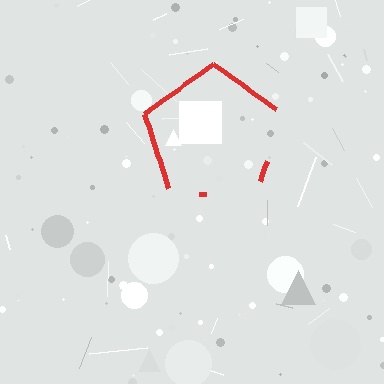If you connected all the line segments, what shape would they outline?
They would outline a pentagon.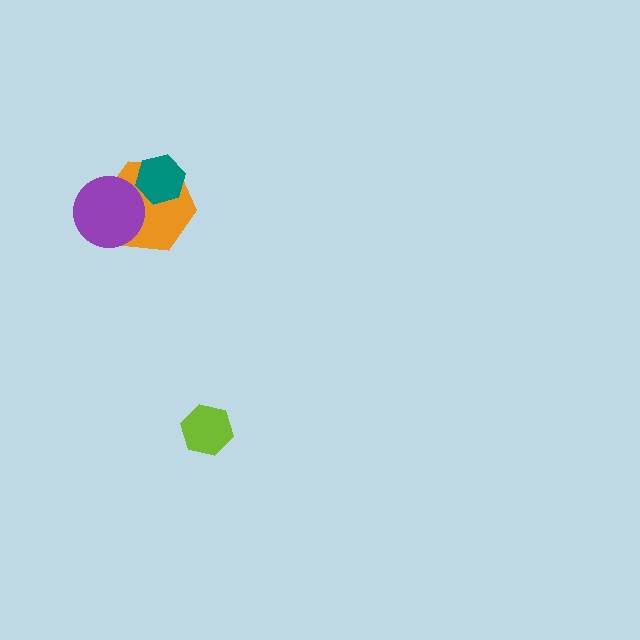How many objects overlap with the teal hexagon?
1 object overlaps with the teal hexagon.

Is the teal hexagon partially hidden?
No, no other shape covers it.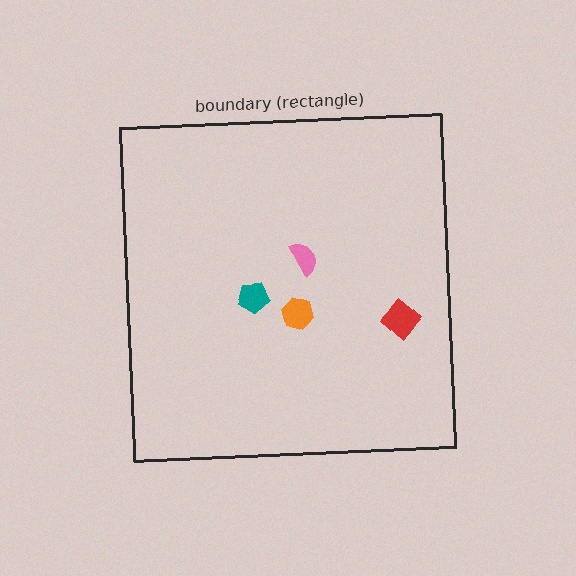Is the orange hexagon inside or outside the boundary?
Inside.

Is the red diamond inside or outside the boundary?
Inside.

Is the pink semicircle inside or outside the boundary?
Inside.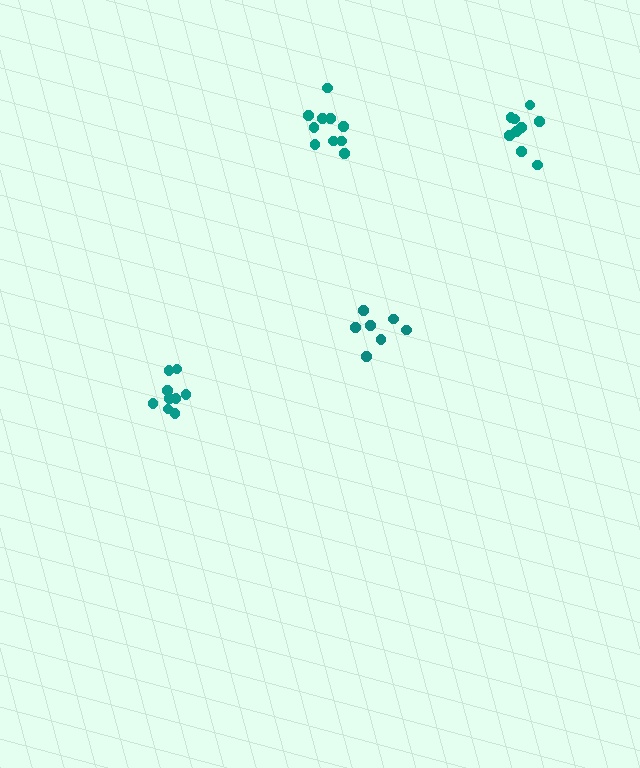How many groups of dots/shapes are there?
There are 4 groups.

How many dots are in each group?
Group 1: 10 dots, Group 2: 9 dots, Group 3: 10 dots, Group 4: 7 dots (36 total).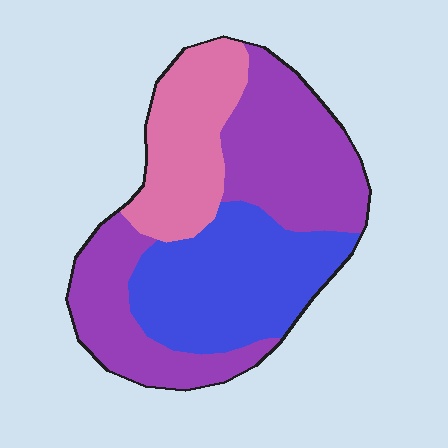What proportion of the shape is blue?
Blue takes up about one third (1/3) of the shape.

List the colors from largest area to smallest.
From largest to smallest: purple, blue, pink.